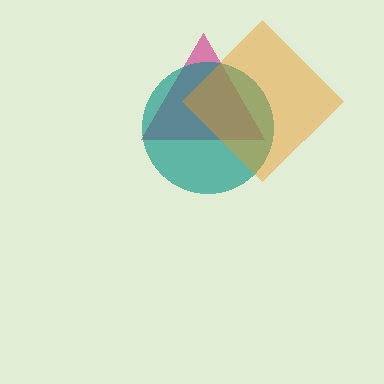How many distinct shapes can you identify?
There are 3 distinct shapes: a magenta triangle, a teal circle, an orange diamond.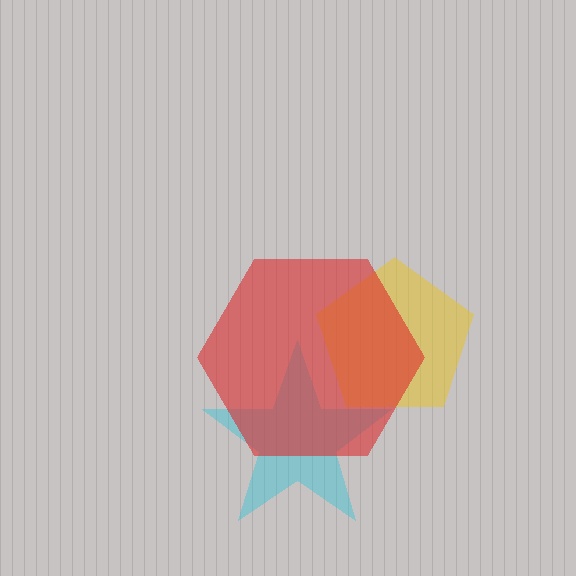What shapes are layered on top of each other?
The layered shapes are: a yellow pentagon, a cyan star, a red hexagon.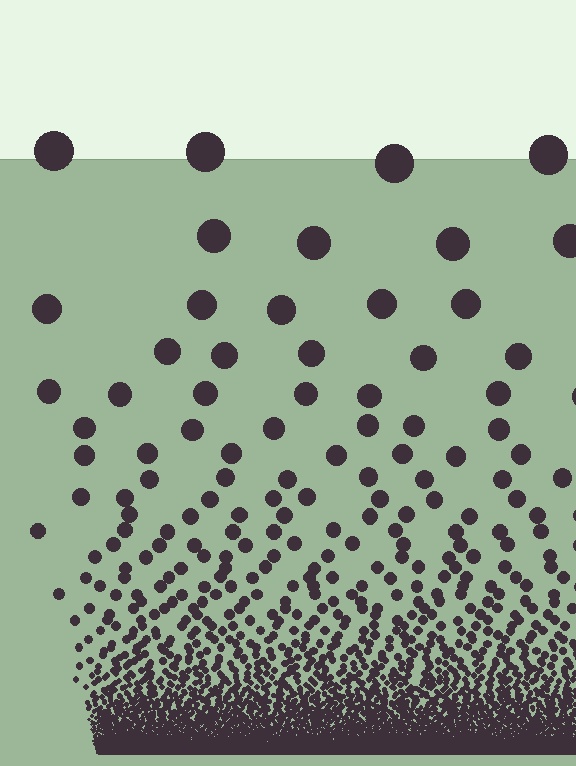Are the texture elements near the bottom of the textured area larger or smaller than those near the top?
Smaller. The gradient is inverted — elements near the bottom are smaller and denser.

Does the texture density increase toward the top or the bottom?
Density increases toward the bottom.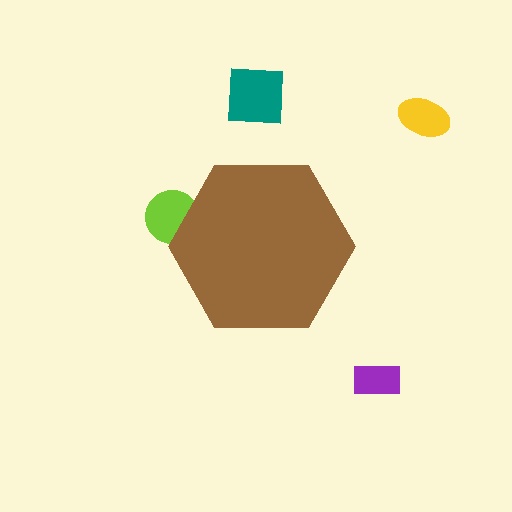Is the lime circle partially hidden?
Yes, the lime circle is partially hidden behind the brown hexagon.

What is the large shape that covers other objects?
A brown hexagon.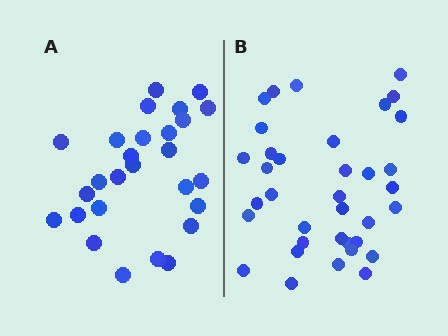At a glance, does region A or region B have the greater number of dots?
Region B (the right region) has more dots.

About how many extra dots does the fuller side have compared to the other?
Region B has roughly 8 or so more dots than region A.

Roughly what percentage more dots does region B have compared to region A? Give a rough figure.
About 35% more.